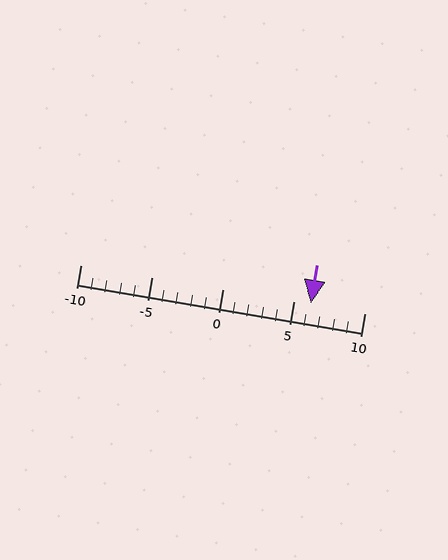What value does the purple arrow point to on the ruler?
The purple arrow points to approximately 6.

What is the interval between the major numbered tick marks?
The major tick marks are spaced 5 units apart.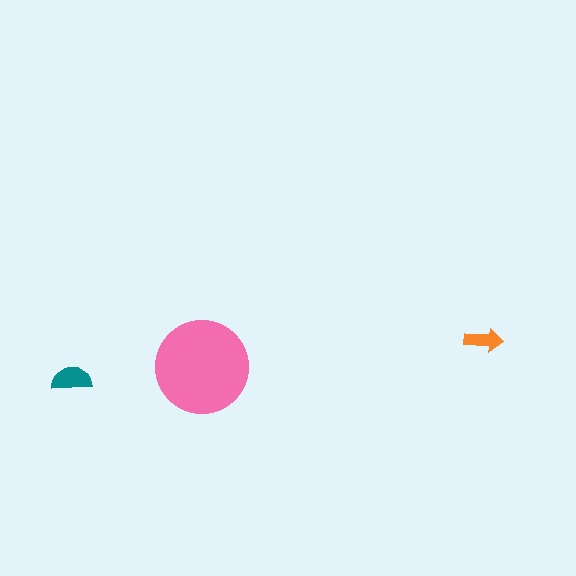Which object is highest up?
The orange arrow is topmost.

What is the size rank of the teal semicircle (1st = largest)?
2nd.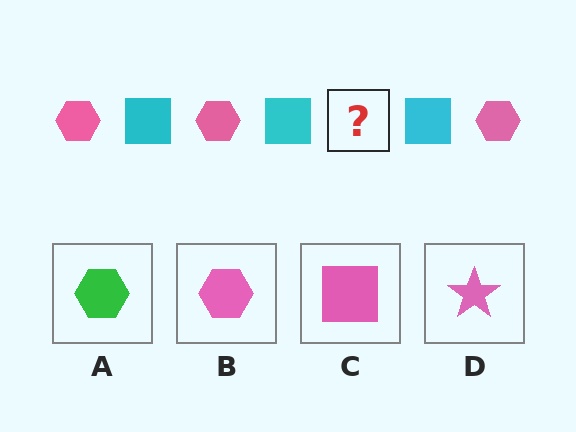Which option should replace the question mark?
Option B.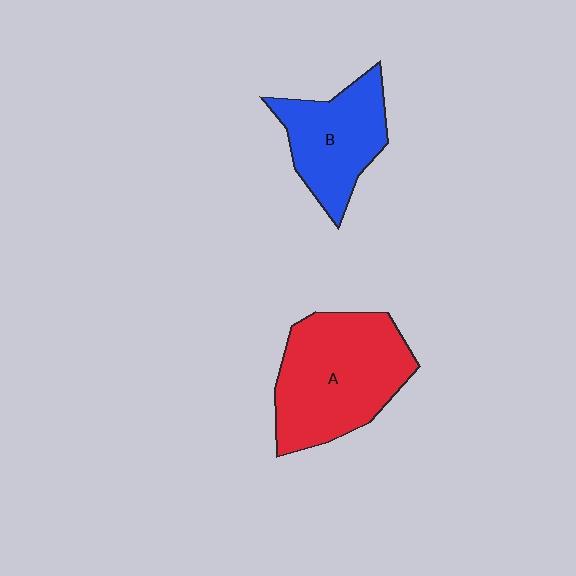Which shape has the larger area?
Shape A (red).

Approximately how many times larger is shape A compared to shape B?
Approximately 1.5 times.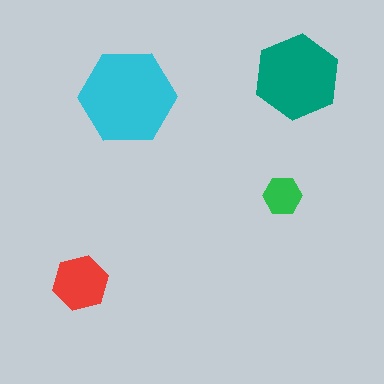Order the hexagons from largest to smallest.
the cyan one, the teal one, the red one, the green one.